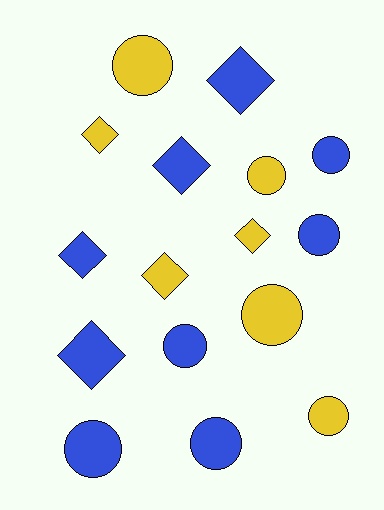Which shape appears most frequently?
Circle, with 9 objects.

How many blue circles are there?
There are 5 blue circles.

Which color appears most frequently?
Blue, with 9 objects.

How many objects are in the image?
There are 16 objects.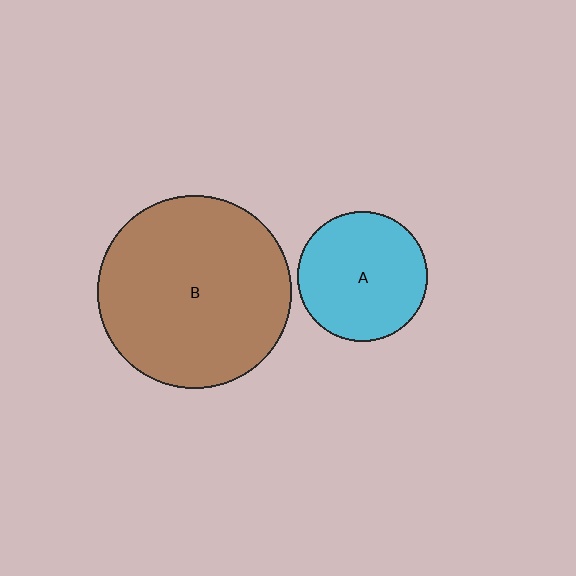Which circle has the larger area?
Circle B (brown).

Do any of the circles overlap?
No, none of the circles overlap.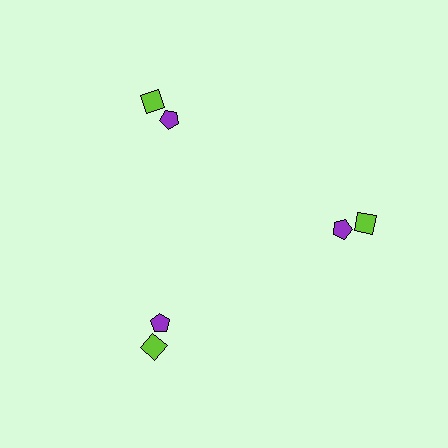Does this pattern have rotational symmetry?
Yes, this pattern has 3-fold rotational symmetry. It looks the same after rotating 120 degrees around the center.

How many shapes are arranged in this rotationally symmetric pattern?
There are 6 shapes, arranged in 3 groups of 2.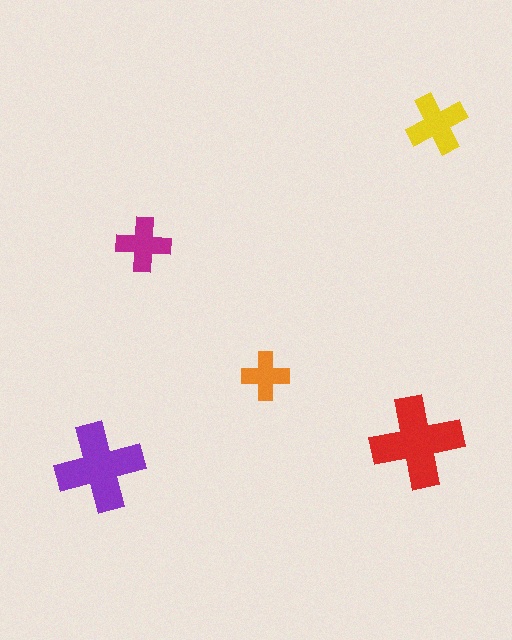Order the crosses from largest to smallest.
the red one, the purple one, the yellow one, the magenta one, the orange one.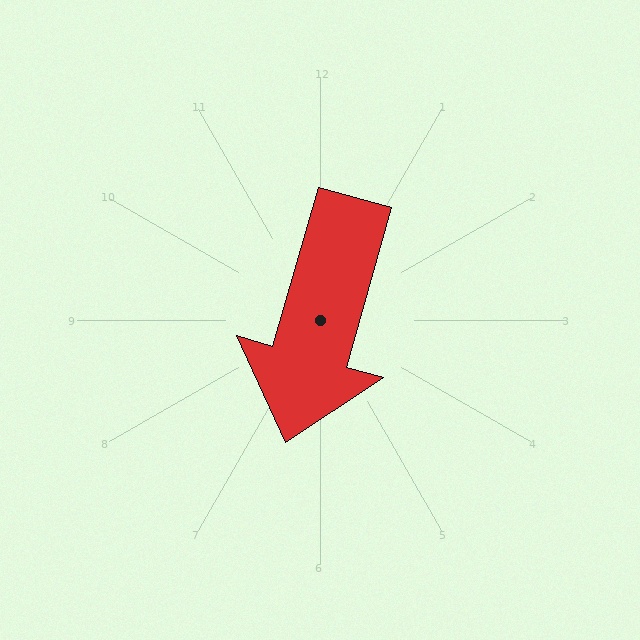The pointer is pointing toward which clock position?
Roughly 7 o'clock.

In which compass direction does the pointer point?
South.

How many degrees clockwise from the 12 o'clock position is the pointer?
Approximately 196 degrees.